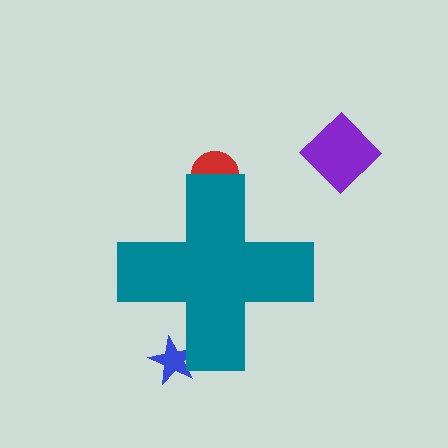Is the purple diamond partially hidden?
No, the purple diamond is fully visible.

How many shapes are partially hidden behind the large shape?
2 shapes are partially hidden.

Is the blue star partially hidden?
Yes, the blue star is partially hidden behind the teal cross.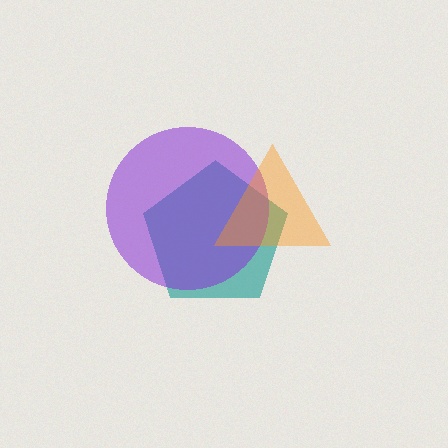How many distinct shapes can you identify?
There are 3 distinct shapes: a teal pentagon, a purple circle, an orange triangle.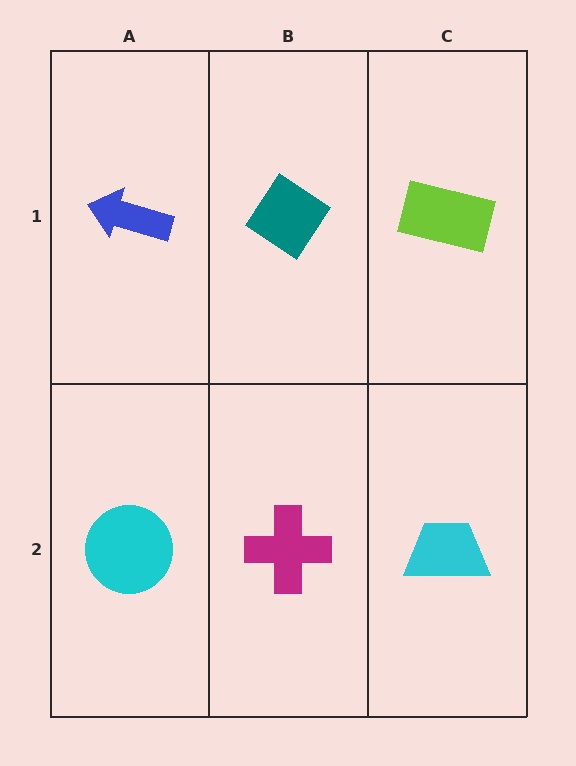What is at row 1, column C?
A lime rectangle.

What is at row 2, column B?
A magenta cross.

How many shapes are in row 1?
3 shapes.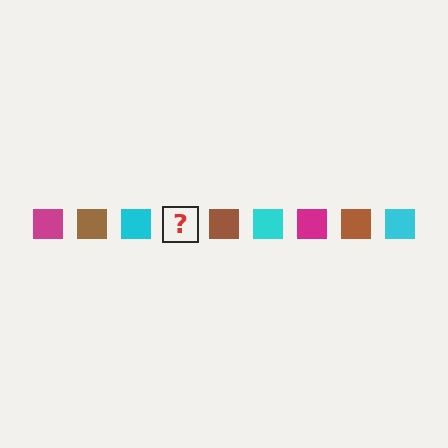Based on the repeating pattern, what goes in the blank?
The blank should be a magenta square.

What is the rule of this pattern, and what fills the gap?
The rule is that the pattern cycles through magenta, brown, cyan squares. The gap should be filled with a magenta square.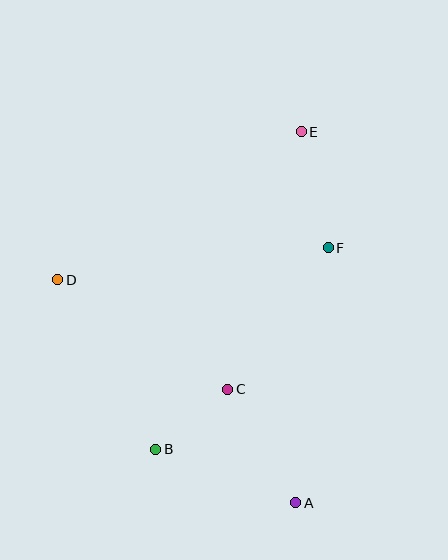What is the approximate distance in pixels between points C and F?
The distance between C and F is approximately 174 pixels.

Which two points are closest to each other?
Points B and C are closest to each other.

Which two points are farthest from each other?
Points A and E are farthest from each other.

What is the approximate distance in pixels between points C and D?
The distance between C and D is approximately 202 pixels.